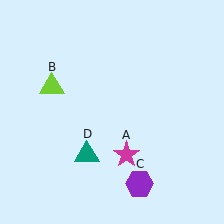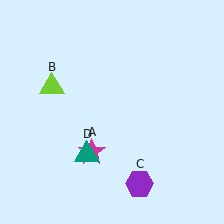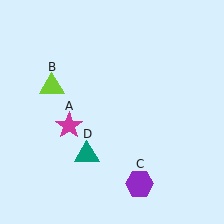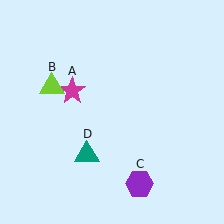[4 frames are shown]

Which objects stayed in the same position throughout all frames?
Lime triangle (object B) and purple hexagon (object C) and teal triangle (object D) remained stationary.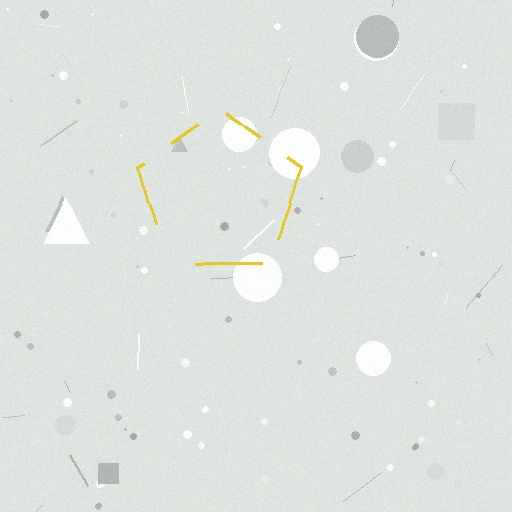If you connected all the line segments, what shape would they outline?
They would outline a pentagon.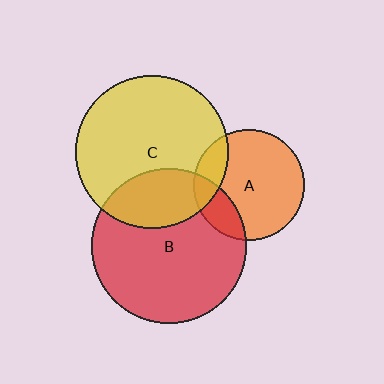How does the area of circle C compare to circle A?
Approximately 1.9 times.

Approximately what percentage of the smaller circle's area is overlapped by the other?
Approximately 25%.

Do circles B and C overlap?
Yes.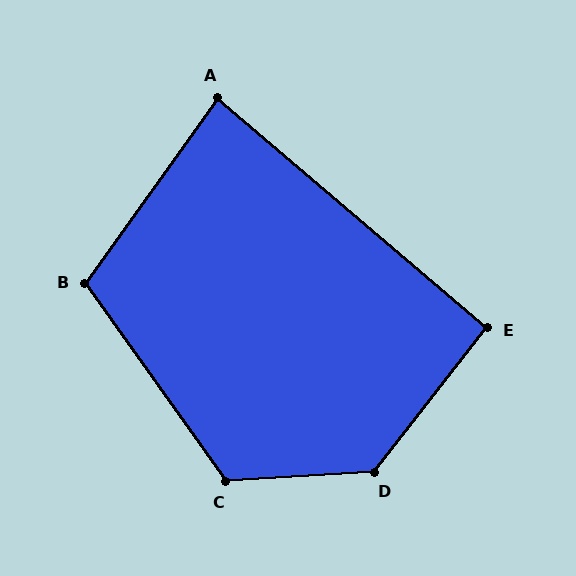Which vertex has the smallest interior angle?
A, at approximately 85 degrees.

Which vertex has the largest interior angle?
D, at approximately 132 degrees.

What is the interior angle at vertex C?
Approximately 122 degrees (obtuse).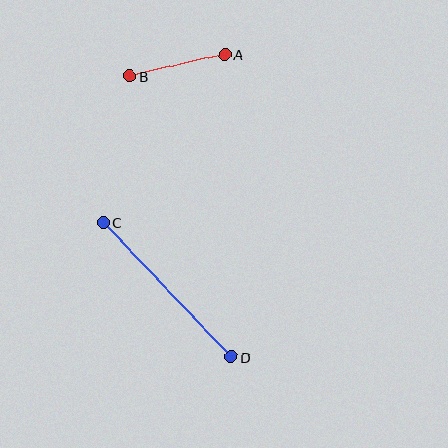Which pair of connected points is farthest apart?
Points C and D are farthest apart.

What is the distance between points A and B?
The distance is approximately 98 pixels.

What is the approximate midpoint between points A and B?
The midpoint is at approximately (177, 66) pixels.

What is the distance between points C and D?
The distance is approximately 186 pixels.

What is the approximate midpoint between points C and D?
The midpoint is at approximately (167, 290) pixels.